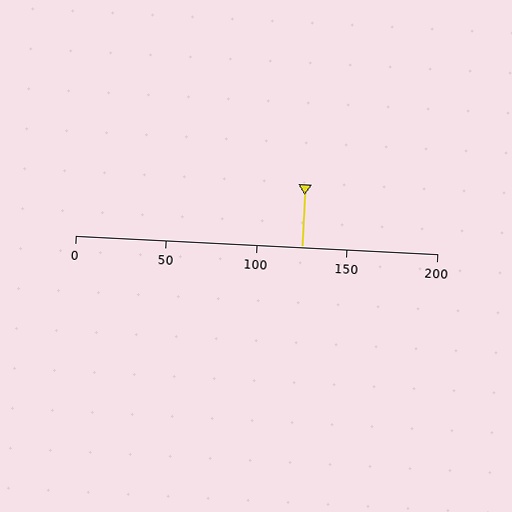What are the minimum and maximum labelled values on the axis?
The axis runs from 0 to 200.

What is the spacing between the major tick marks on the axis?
The major ticks are spaced 50 apart.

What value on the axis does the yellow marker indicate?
The marker indicates approximately 125.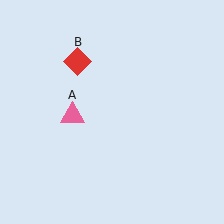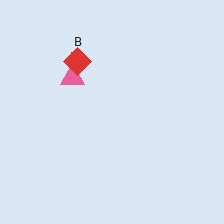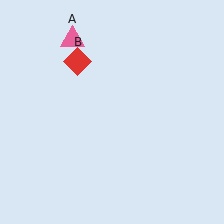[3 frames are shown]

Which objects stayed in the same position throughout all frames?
Red diamond (object B) remained stationary.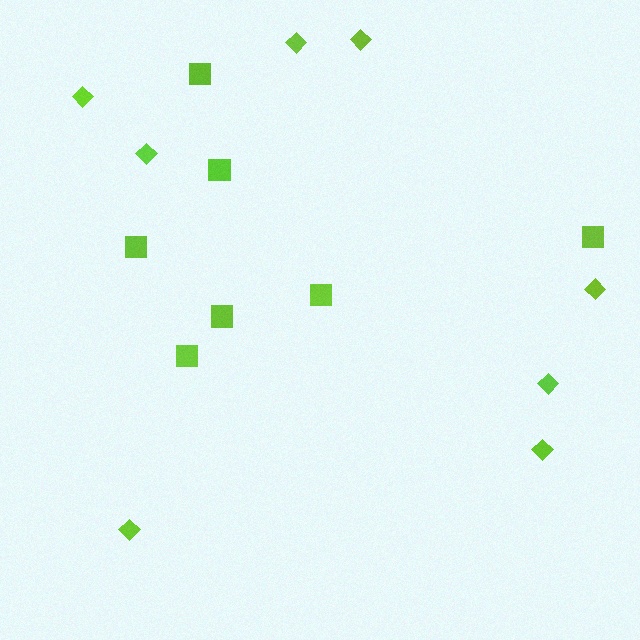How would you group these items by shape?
There are 2 groups: one group of squares (7) and one group of diamonds (8).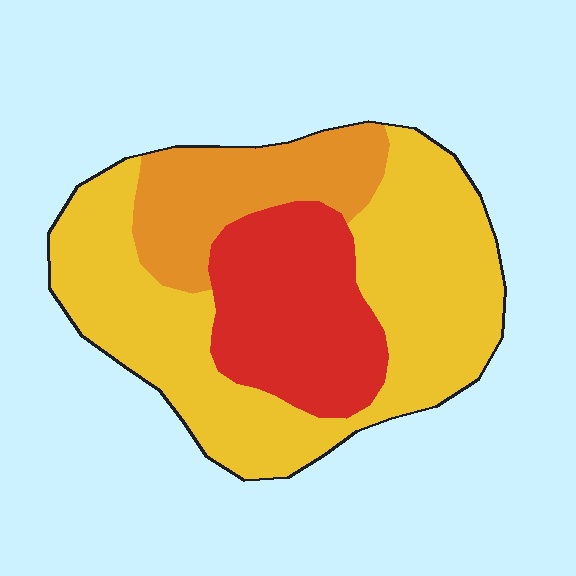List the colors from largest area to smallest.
From largest to smallest: yellow, red, orange.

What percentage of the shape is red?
Red takes up between a sixth and a third of the shape.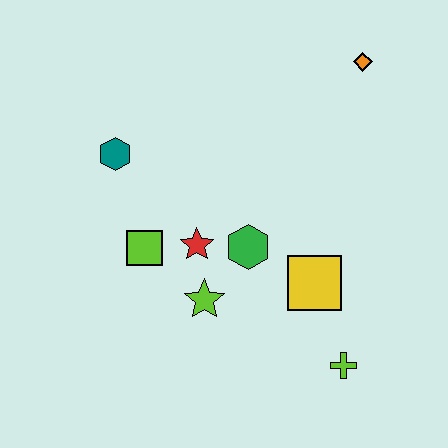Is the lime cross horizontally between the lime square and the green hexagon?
No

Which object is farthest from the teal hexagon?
The lime cross is farthest from the teal hexagon.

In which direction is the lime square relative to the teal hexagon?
The lime square is below the teal hexagon.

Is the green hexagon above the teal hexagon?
No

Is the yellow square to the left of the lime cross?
Yes